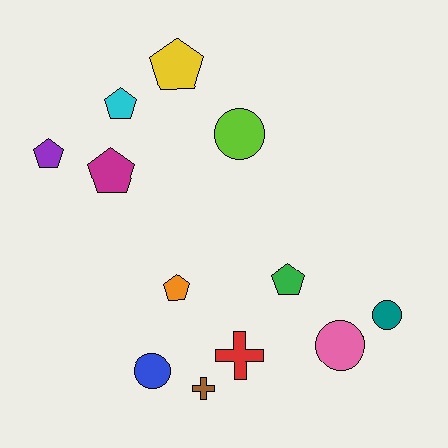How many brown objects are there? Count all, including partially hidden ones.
There is 1 brown object.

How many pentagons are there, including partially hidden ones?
There are 6 pentagons.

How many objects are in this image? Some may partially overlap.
There are 12 objects.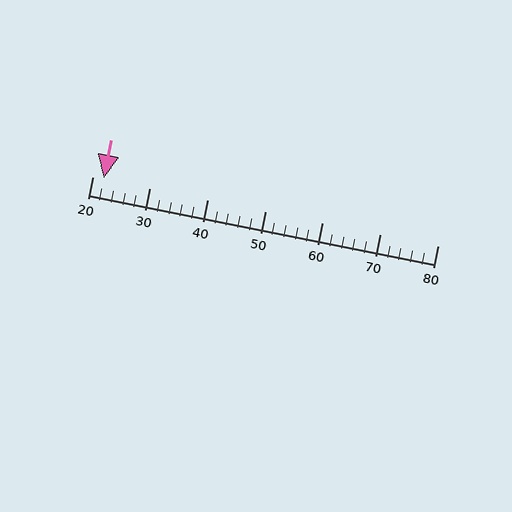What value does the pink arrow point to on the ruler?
The pink arrow points to approximately 22.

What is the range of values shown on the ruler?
The ruler shows values from 20 to 80.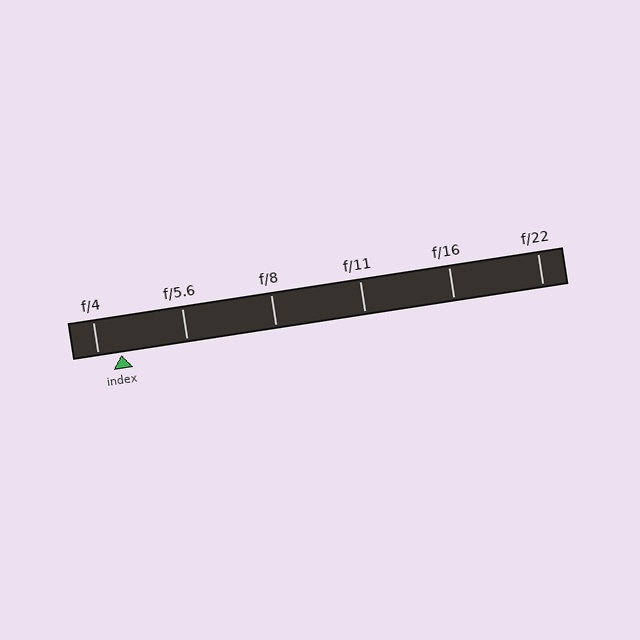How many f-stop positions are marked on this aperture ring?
There are 6 f-stop positions marked.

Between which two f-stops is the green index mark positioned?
The index mark is between f/4 and f/5.6.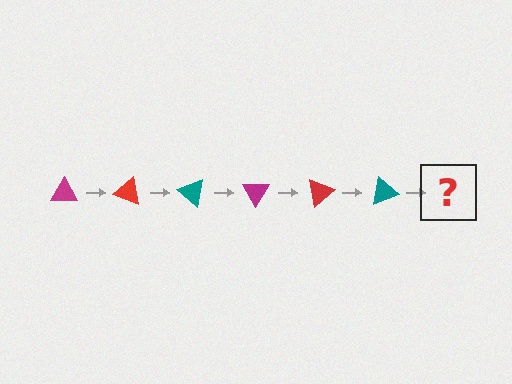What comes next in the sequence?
The next element should be a magenta triangle, rotated 120 degrees from the start.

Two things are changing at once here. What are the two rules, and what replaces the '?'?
The two rules are that it rotates 20 degrees each step and the color cycles through magenta, red, and teal. The '?' should be a magenta triangle, rotated 120 degrees from the start.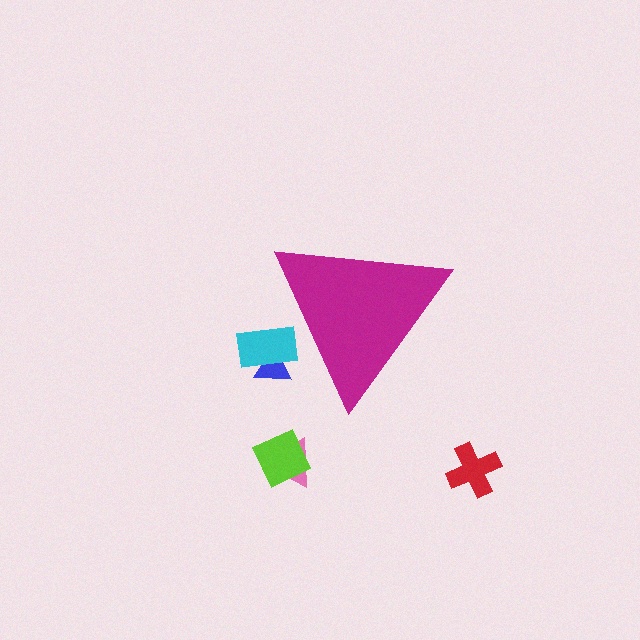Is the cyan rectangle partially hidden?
Yes, the cyan rectangle is partially hidden behind the magenta triangle.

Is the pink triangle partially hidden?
No, the pink triangle is fully visible.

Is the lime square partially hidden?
No, the lime square is fully visible.